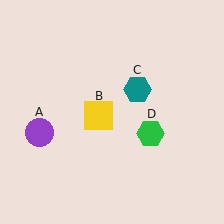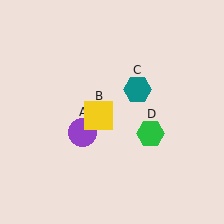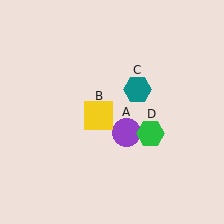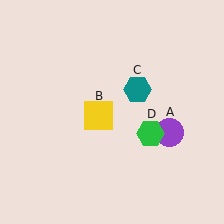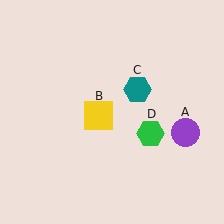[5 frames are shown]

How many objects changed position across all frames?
1 object changed position: purple circle (object A).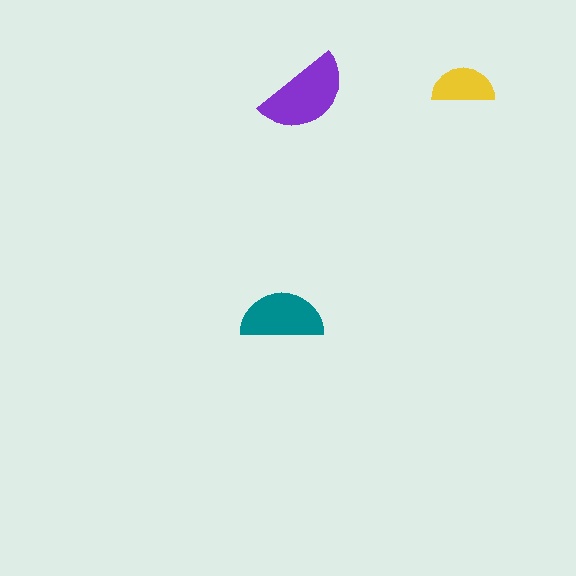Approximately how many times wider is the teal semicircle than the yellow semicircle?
About 1.5 times wider.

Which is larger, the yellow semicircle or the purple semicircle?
The purple one.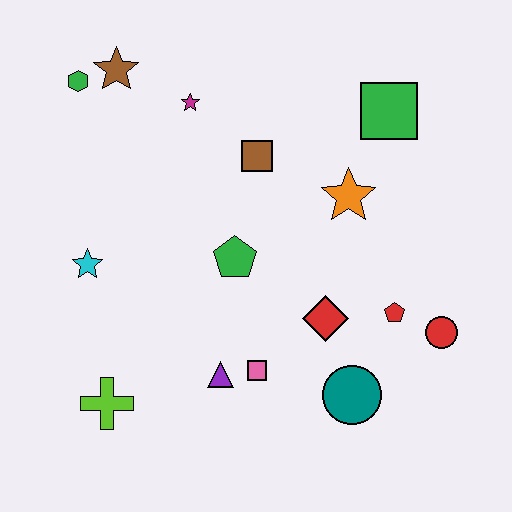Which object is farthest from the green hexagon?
The red circle is farthest from the green hexagon.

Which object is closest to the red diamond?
The red pentagon is closest to the red diamond.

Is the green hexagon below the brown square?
No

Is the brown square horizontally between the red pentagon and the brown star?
Yes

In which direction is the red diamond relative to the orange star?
The red diamond is below the orange star.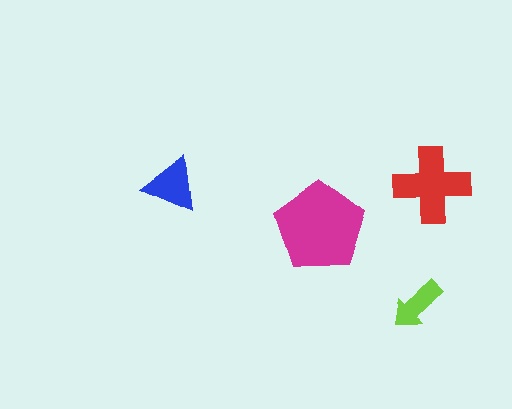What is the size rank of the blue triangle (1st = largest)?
3rd.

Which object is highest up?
The blue triangle is topmost.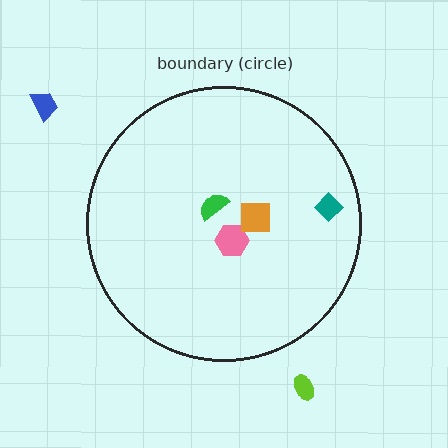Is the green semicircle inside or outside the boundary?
Inside.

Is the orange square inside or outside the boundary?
Inside.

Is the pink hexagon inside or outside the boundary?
Inside.